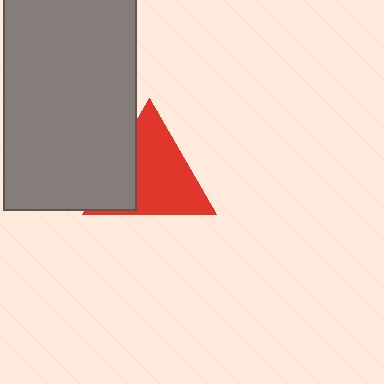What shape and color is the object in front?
The object in front is a gray rectangle.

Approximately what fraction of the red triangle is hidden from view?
Roughly 31% of the red triangle is hidden behind the gray rectangle.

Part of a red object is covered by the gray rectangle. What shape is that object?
It is a triangle.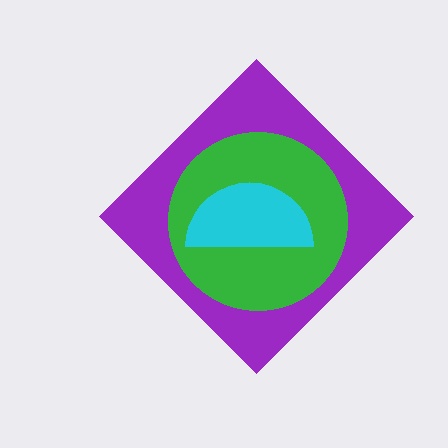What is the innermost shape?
The cyan semicircle.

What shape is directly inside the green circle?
The cyan semicircle.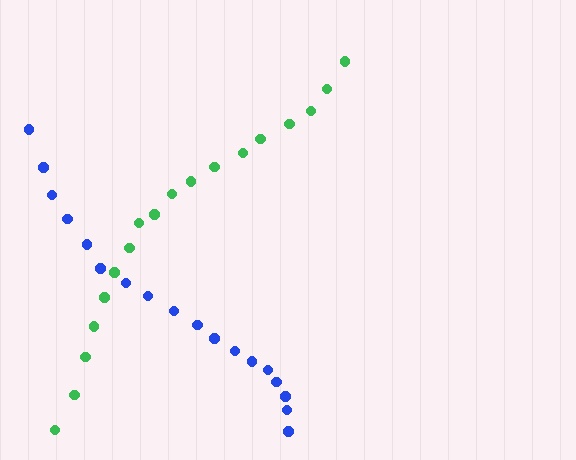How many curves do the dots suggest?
There are 2 distinct paths.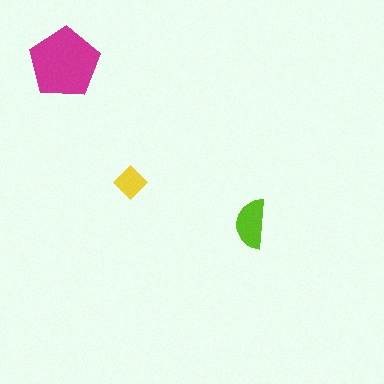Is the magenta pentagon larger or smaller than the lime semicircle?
Larger.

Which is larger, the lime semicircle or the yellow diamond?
The lime semicircle.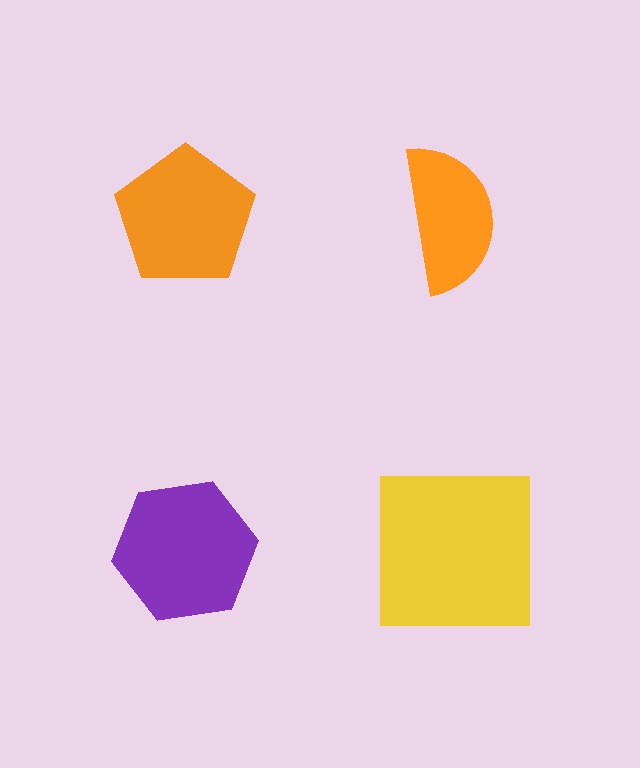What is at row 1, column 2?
An orange semicircle.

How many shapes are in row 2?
2 shapes.